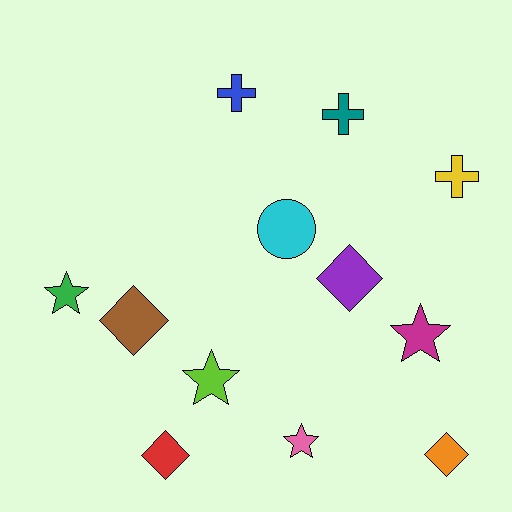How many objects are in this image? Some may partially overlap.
There are 12 objects.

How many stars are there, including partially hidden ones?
There are 4 stars.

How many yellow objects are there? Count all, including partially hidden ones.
There is 1 yellow object.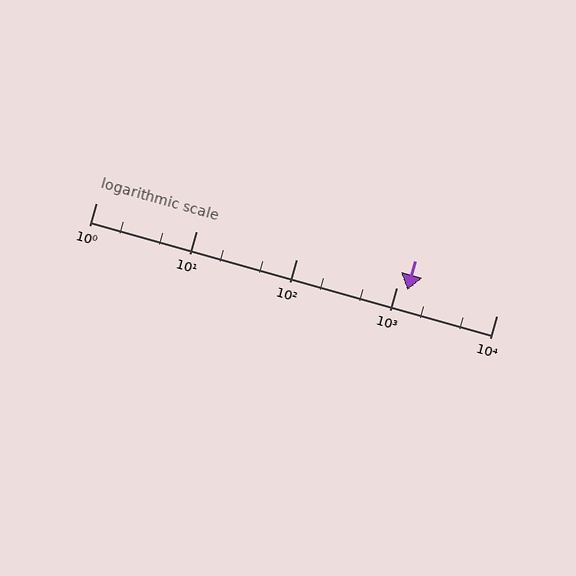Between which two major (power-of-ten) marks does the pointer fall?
The pointer is between 1000 and 10000.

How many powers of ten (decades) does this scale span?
The scale spans 4 decades, from 1 to 10000.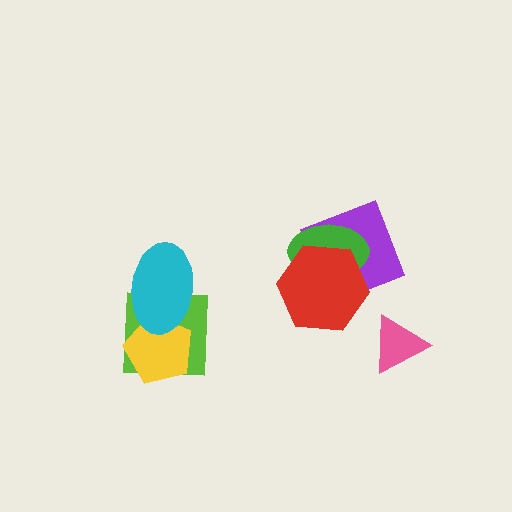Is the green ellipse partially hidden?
Yes, it is partially covered by another shape.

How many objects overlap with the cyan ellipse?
2 objects overlap with the cyan ellipse.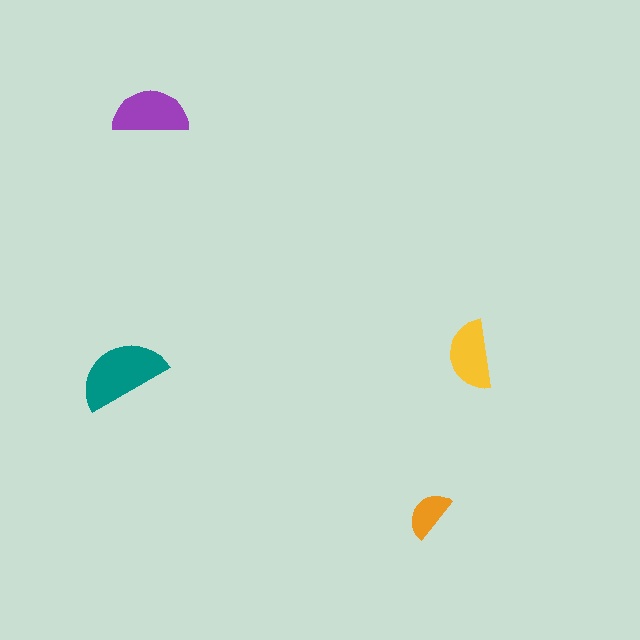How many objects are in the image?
There are 4 objects in the image.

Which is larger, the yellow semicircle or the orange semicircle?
The yellow one.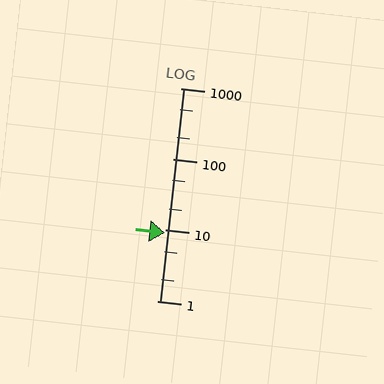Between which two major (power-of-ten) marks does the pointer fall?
The pointer is between 1 and 10.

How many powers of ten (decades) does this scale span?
The scale spans 3 decades, from 1 to 1000.